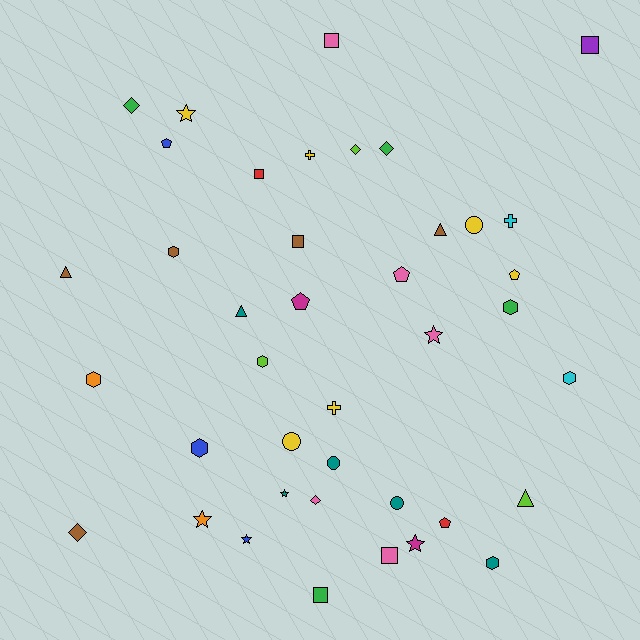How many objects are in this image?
There are 40 objects.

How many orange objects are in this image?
There are 2 orange objects.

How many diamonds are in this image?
There are 5 diamonds.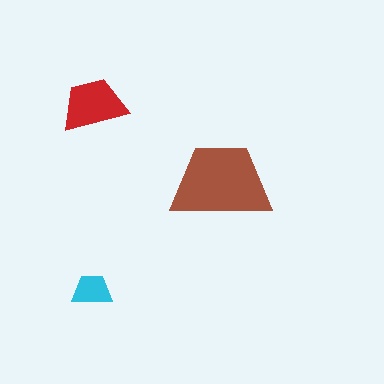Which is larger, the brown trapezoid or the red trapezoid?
The brown one.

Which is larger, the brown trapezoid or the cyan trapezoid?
The brown one.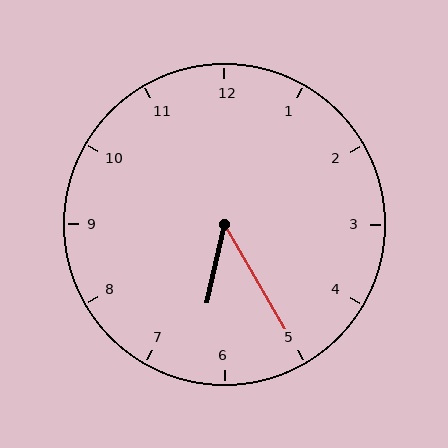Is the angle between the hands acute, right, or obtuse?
It is acute.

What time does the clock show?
6:25.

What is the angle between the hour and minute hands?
Approximately 42 degrees.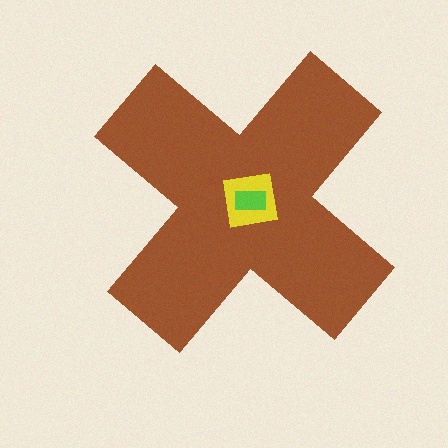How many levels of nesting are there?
3.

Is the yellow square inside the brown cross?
Yes.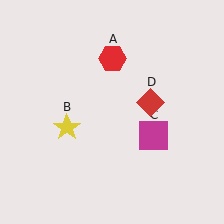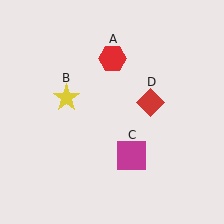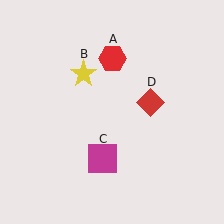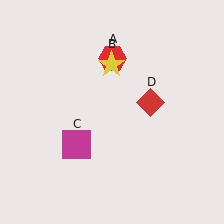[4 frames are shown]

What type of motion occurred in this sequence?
The yellow star (object B), magenta square (object C) rotated clockwise around the center of the scene.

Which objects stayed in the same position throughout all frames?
Red hexagon (object A) and red diamond (object D) remained stationary.